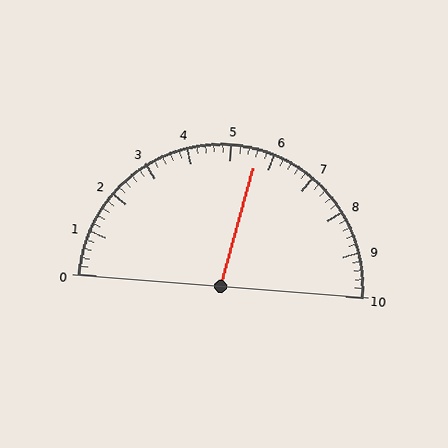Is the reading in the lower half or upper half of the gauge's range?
The reading is in the upper half of the range (0 to 10).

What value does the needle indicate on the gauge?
The needle indicates approximately 5.6.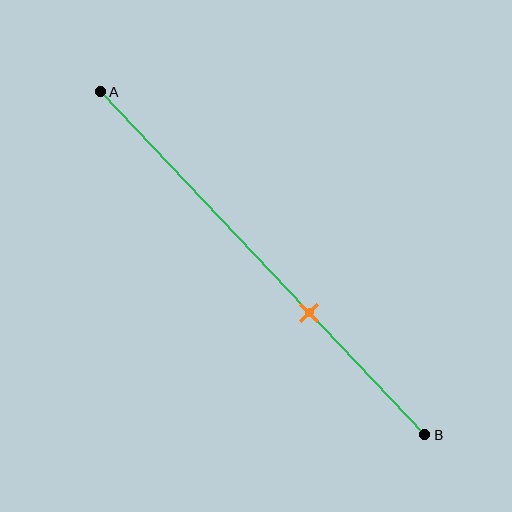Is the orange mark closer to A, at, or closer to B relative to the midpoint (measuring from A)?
The orange mark is closer to point B than the midpoint of segment AB.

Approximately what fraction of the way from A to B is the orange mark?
The orange mark is approximately 65% of the way from A to B.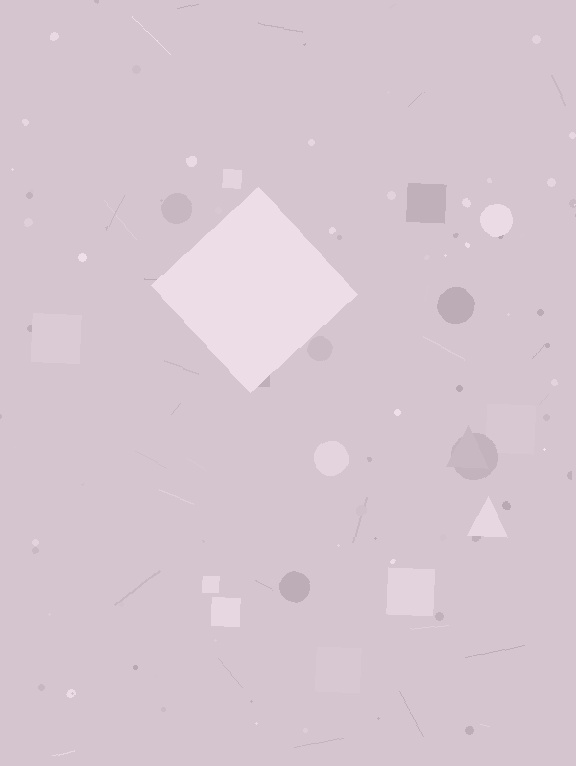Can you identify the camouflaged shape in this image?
The camouflaged shape is a diamond.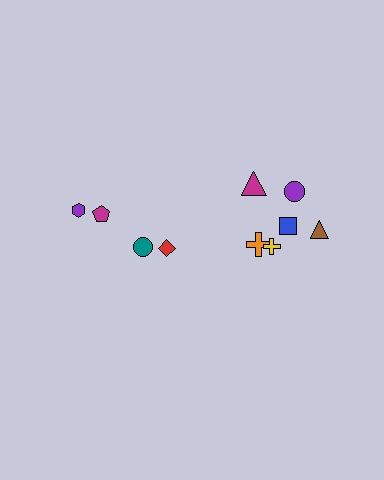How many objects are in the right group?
There are 6 objects.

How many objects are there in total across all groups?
There are 10 objects.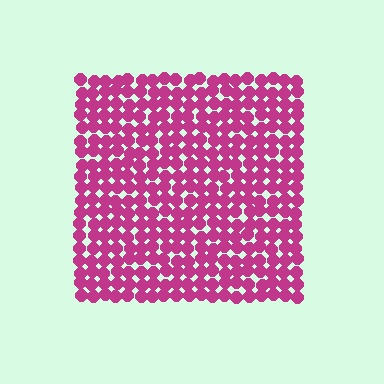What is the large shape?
The large shape is a square.